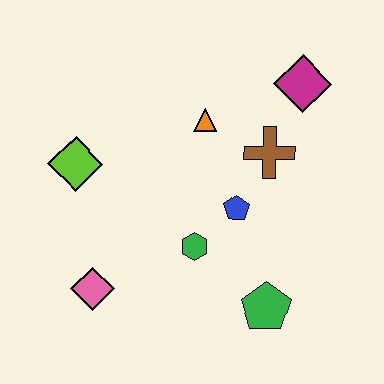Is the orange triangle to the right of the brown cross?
No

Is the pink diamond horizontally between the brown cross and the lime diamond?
Yes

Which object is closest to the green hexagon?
The blue pentagon is closest to the green hexagon.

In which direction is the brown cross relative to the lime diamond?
The brown cross is to the right of the lime diamond.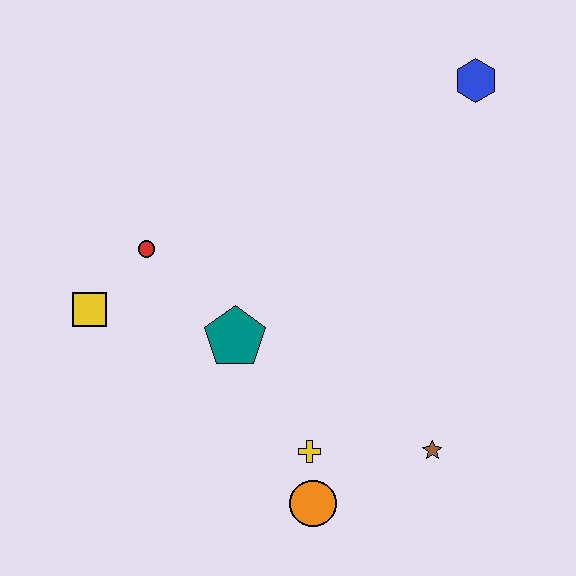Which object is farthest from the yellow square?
The blue hexagon is farthest from the yellow square.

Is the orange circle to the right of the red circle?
Yes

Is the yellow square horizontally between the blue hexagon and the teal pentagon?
No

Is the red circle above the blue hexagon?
No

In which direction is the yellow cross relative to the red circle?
The yellow cross is below the red circle.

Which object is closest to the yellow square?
The red circle is closest to the yellow square.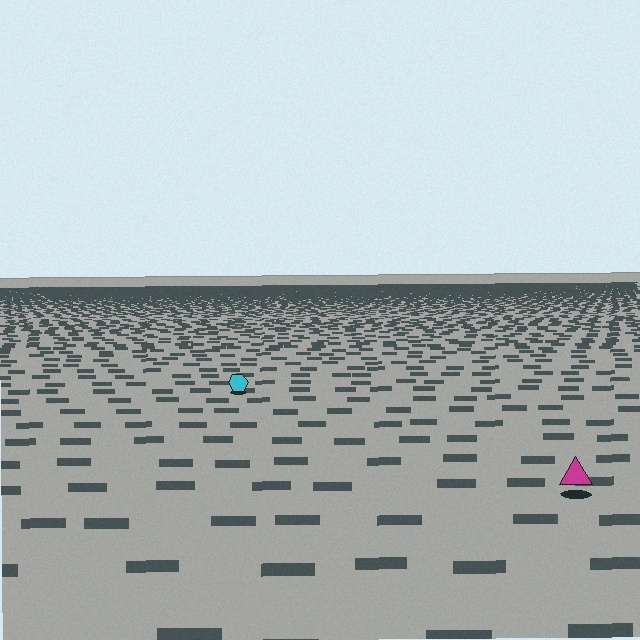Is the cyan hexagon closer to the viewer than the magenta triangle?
No. The magenta triangle is closer — you can tell from the texture gradient: the ground texture is coarser near it.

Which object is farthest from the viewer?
The cyan hexagon is farthest from the viewer. It appears smaller and the ground texture around it is denser.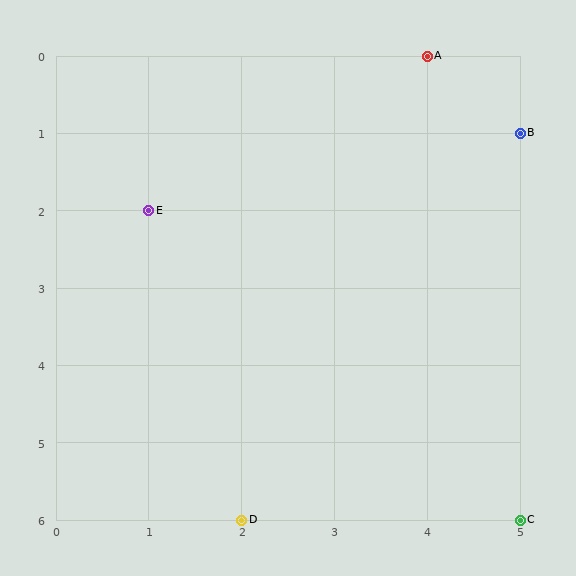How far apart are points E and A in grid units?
Points E and A are 3 columns and 2 rows apart (about 3.6 grid units diagonally).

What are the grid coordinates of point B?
Point B is at grid coordinates (5, 1).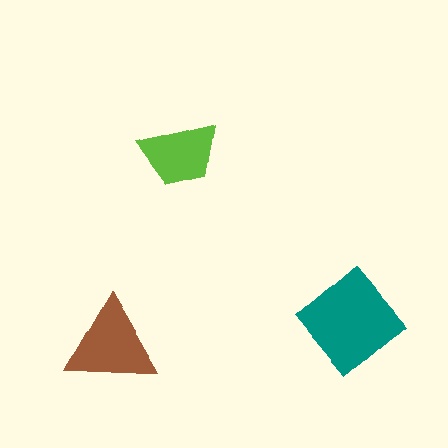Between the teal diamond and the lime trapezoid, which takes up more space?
The teal diamond.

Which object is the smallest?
The lime trapezoid.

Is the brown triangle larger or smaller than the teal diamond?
Smaller.